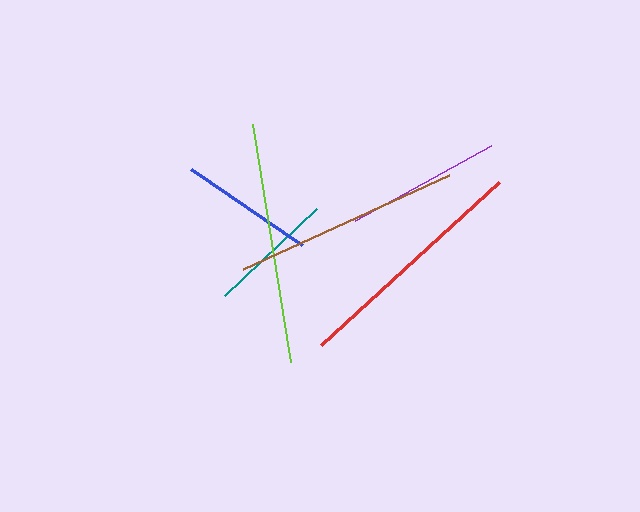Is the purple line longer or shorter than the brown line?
The brown line is longer than the purple line.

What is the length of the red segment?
The red segment is approximately 242 pixels long.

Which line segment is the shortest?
The teal line is the shortest at approximately 126 pixels.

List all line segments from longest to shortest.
From longest to shortest: red, lime, brown, purple, blue, teal.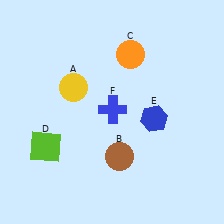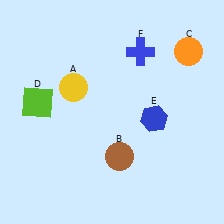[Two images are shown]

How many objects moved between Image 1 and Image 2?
3 objects moved between the two images.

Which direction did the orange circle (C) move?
The orange circle (C) moved right.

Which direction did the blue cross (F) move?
The blue cross (F) moved up.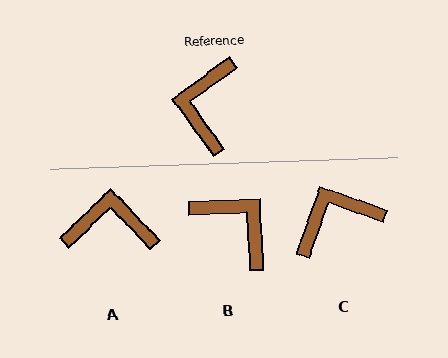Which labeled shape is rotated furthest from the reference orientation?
B, about 123 degrees away.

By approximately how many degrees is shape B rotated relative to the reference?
Approximately 123 degrees clockwise.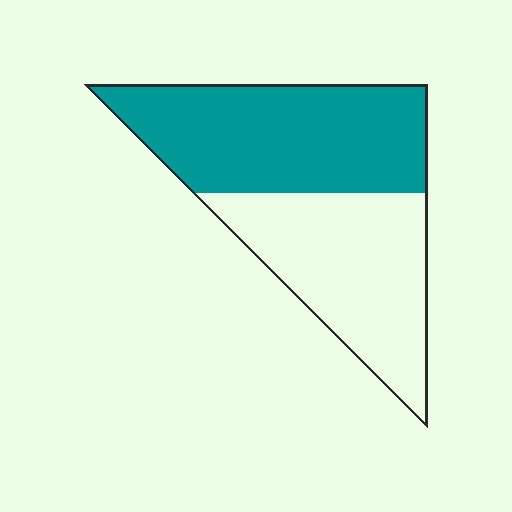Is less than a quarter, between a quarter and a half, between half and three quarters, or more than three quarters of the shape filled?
Between half and three quarters.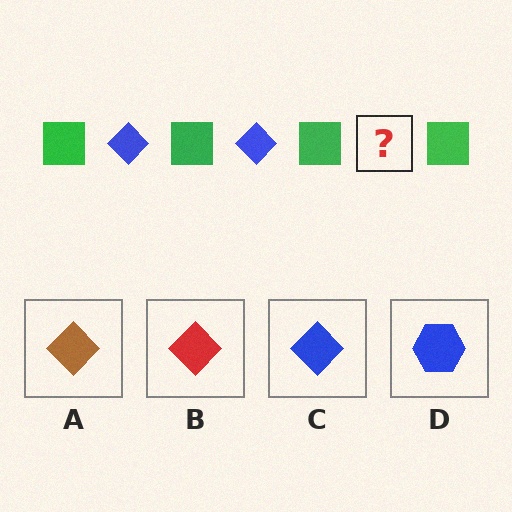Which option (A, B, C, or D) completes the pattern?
C.